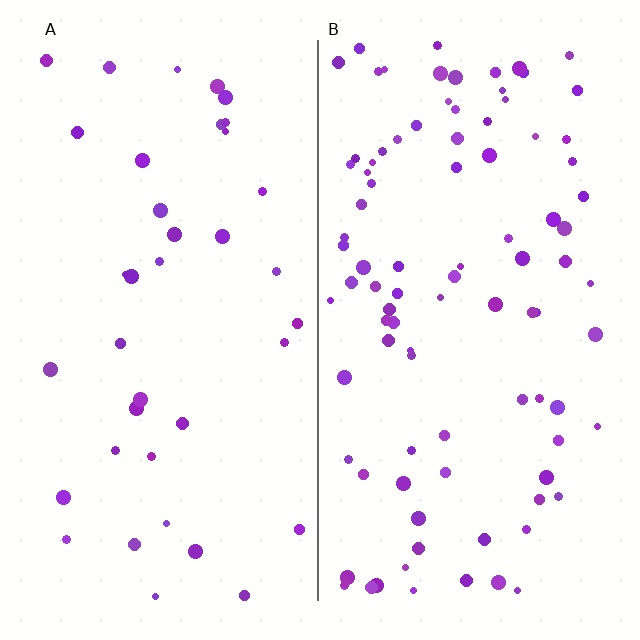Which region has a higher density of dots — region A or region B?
B (the right).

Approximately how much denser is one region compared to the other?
Approximately 2.5× — region B over region A.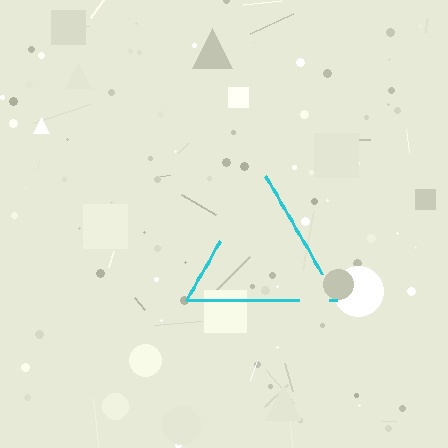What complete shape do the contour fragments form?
The contour fragments form a triangle.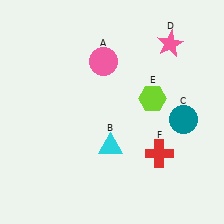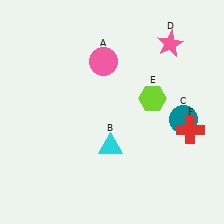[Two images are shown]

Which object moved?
The red cross (F) moved right.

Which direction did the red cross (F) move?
The red cross (F) moved right.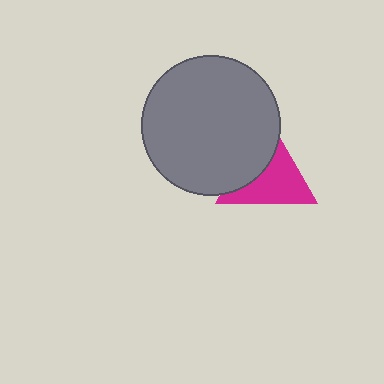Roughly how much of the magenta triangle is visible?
About half of it is visible (roughly 59%).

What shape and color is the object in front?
The object in front is a gray circle.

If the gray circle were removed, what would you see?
You would see the complete magenta triangle.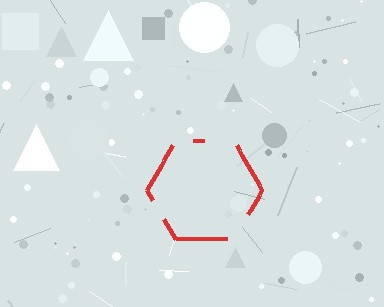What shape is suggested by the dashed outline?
The dashed outline suggests a hexagon.